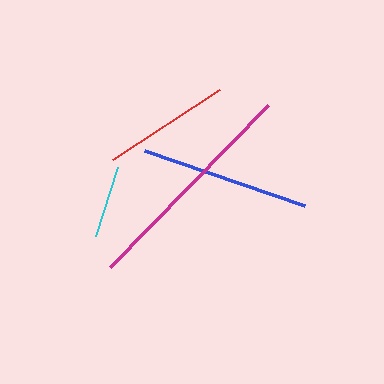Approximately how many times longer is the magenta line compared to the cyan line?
The magenta line is approximately 3.1 times the length of the cyan line.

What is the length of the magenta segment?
The magenta segment is approximately 226 pixels long.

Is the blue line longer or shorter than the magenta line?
The magenta line is longer than the blue line.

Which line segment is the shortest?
The cyan line is the shortest at approximately 73 pixels.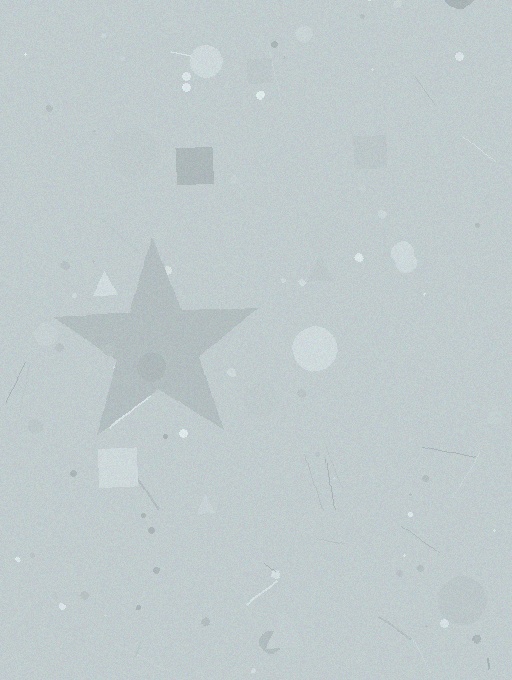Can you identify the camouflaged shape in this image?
The camouflaged shape is a star.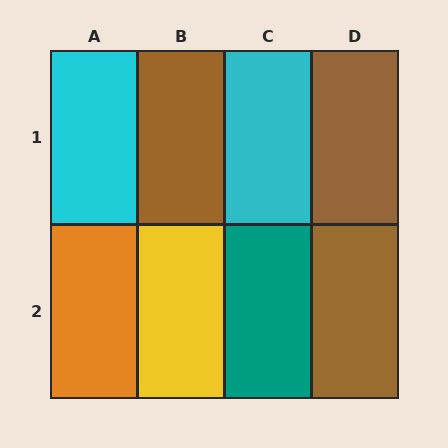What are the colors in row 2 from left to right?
Orange, yellow, teal, brown.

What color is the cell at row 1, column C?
Cyan.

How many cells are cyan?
2 cells are cyan.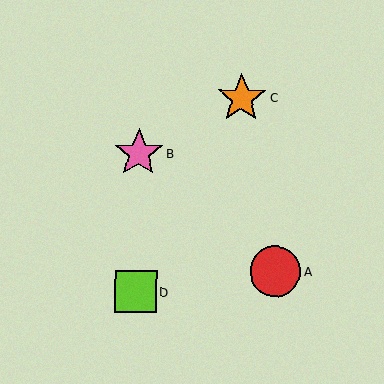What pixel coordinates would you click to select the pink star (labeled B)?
Click at (139, 153) to select the pink star B.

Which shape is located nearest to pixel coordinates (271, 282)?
The red circle (labeled A) at (275, 271) is nearest to that location.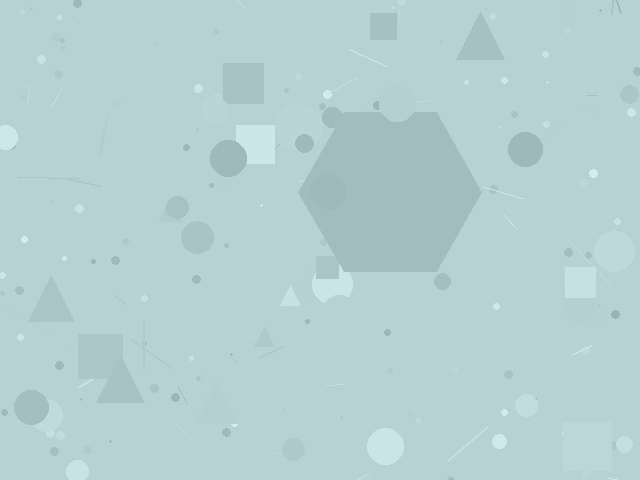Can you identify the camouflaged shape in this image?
The camouflaged shape is a hexagon.